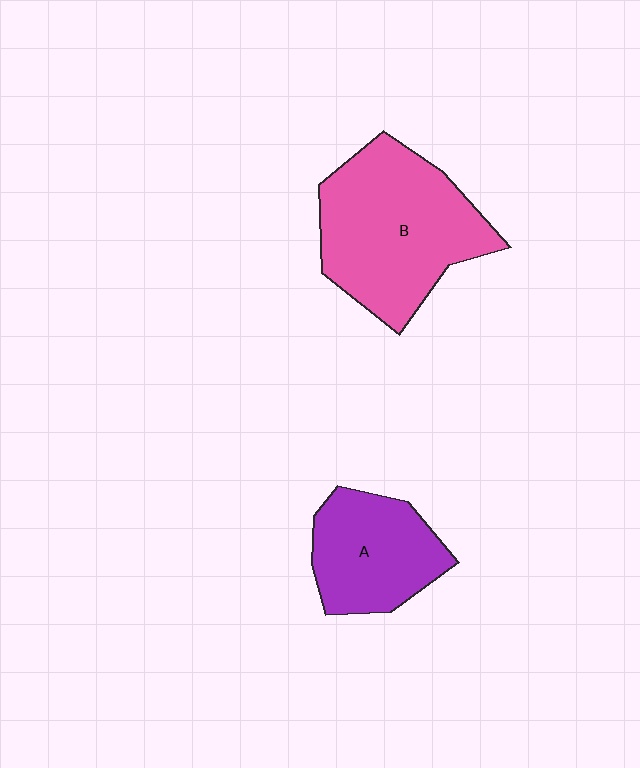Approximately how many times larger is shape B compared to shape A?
Approximately 1.6 times.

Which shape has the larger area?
Shape B (pink).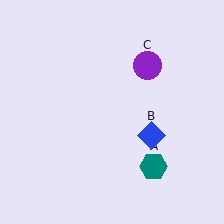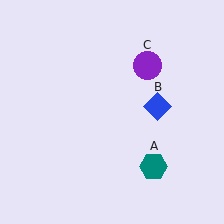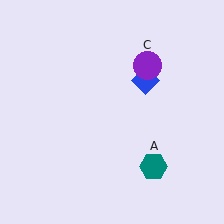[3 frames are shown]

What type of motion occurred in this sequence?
The blue diamond (object B) rotated counterclockwise around the center of the scene.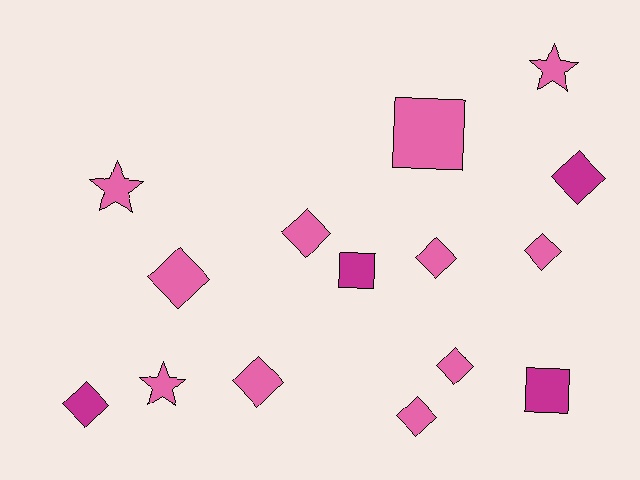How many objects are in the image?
There are 15 objects.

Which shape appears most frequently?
Diamond, with 9 objects.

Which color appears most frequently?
Pink, with 11 objects.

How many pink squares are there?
There is 1 pink square.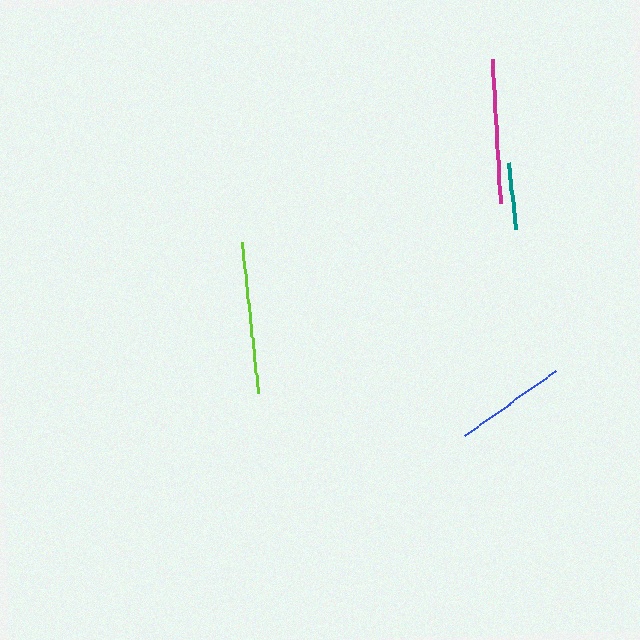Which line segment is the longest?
The lime line is the longest at approximately 152 pixels.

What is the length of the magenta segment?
The magenta segment is approximately 144 pixels long.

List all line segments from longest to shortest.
From longest to shortest: lime, magenta, blue, teal.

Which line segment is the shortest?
The teal line is the shortest at approximately 67 pixels.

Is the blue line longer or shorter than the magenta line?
The magenta line is longer than the blue line.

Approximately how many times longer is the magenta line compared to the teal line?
The magenta line is approximately 2.1 times the length of the teal line.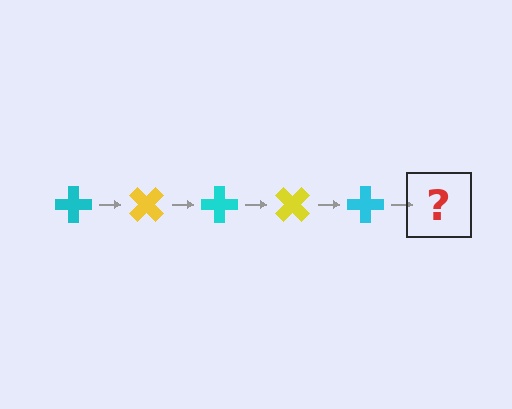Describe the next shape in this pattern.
It should be a yellow cross, rotated 225 degrees from the start.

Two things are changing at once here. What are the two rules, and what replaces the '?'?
The two rules are that it rotates 45 degrees each step and the color cycles through cyan and yellow. The '?' should be a yellow cross, rotated 225 degrees from the start.